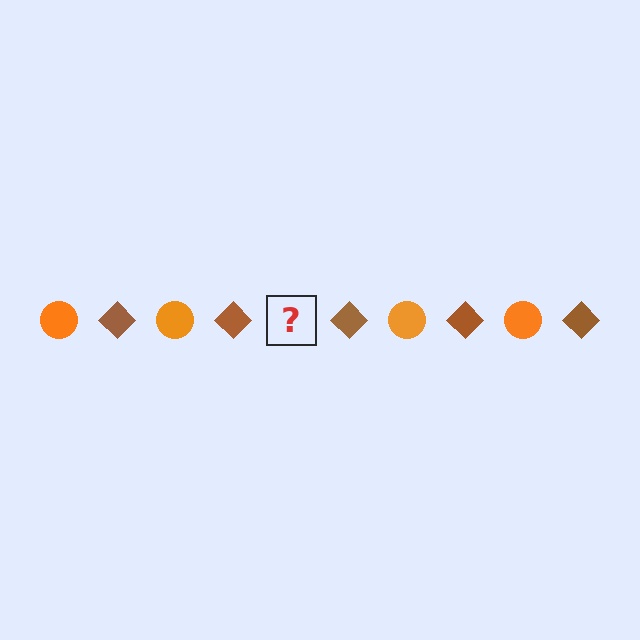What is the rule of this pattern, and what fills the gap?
The rule is that the pattern alternates between orange circle and brown diamond. The gap should be filled with an orange circle.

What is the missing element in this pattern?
The missing element is an orange circle.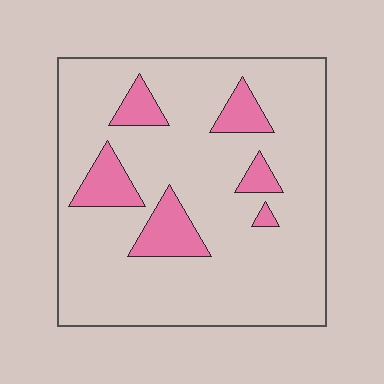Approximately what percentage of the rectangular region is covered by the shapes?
Approximately 15%.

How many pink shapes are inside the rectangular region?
6.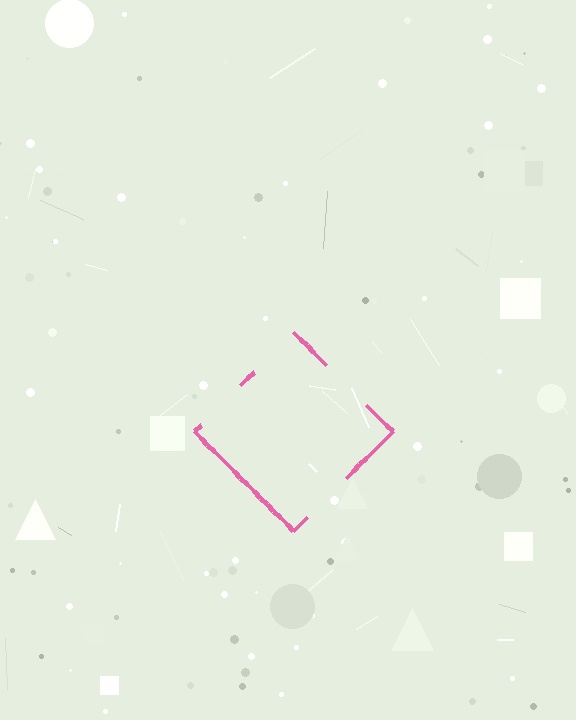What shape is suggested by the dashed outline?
The dashed outline suggests a diamond.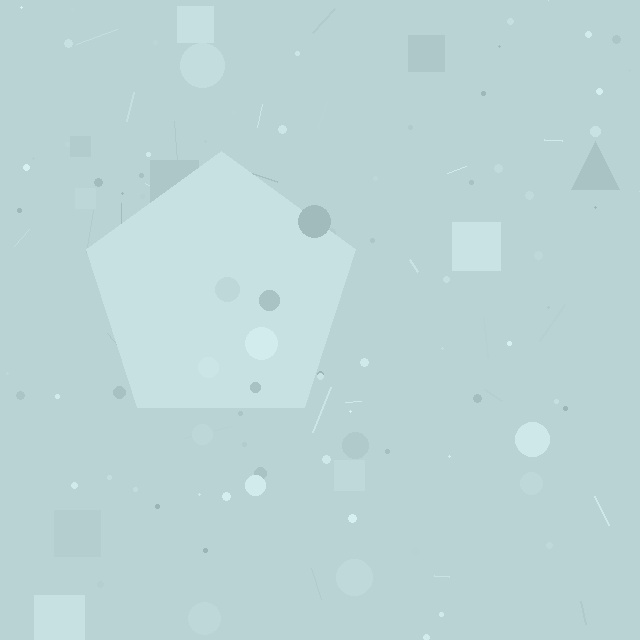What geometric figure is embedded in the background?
A pentagon is embedded in the background.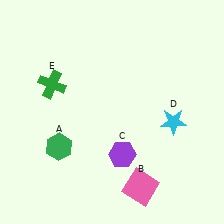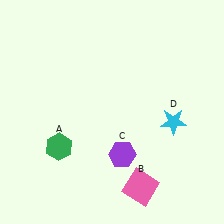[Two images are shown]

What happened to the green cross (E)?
The green cross (E) was removed in Image 2. It was in the top-left area of Image 1.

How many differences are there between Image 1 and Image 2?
There is 1 difference between the two images.